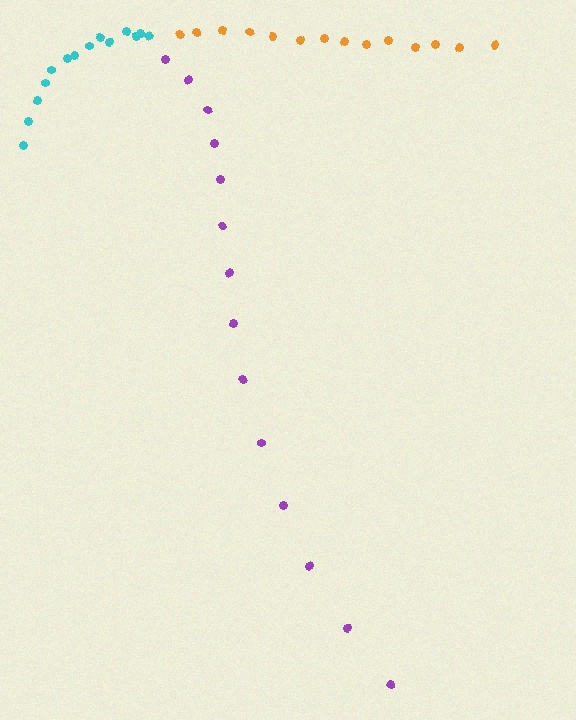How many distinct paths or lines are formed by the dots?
There are 3 distinct paths.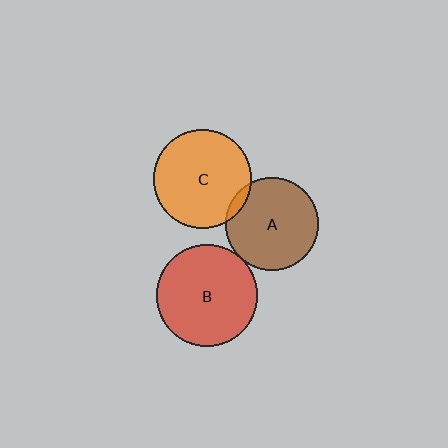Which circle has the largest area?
Circle B (red).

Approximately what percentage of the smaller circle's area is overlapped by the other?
Approximately 5%.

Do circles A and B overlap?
Yes.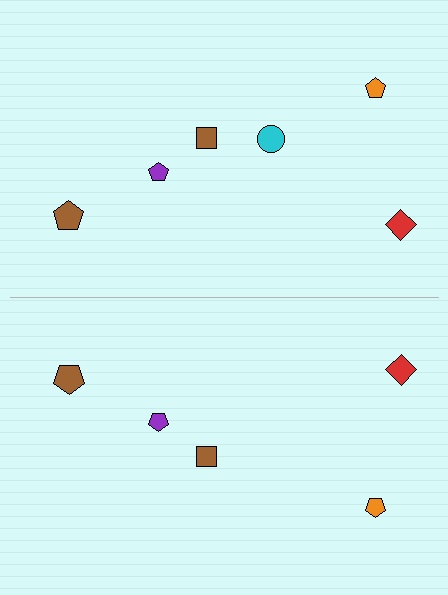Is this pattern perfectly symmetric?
No, the pattern is not perfectly symmetric. A cyan circle is missing from the bottom side.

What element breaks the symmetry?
A cyan circle is missing from the bottom side.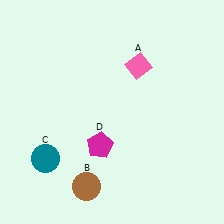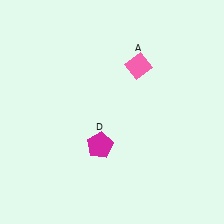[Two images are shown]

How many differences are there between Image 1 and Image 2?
There are 2 differences between the two images.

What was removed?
The teal circle (C), the brown circle (B) were removed in Image 2.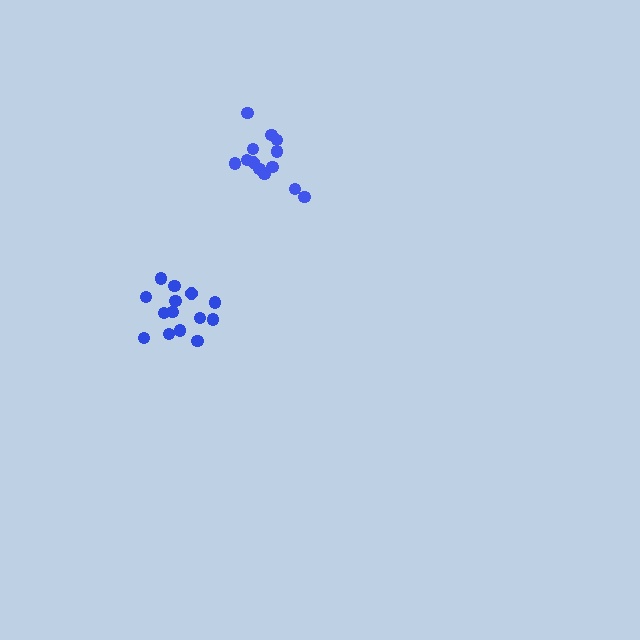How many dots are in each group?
Group 1: 14 dots, Group 2: 13 dots (27 total).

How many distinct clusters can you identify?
There are 2 distinct clusters.